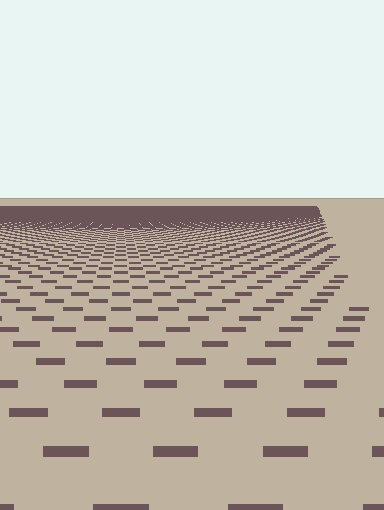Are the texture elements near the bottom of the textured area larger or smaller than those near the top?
Larger. Near the bottom, elements are closer to the viewer and appear at a bigger on-screen size.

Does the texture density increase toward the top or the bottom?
Density increases toward the top.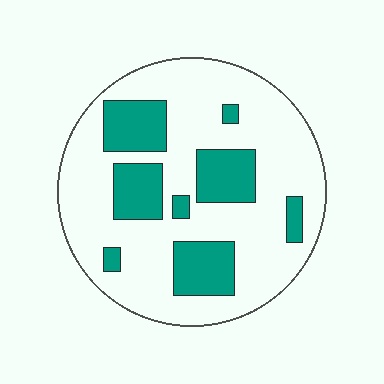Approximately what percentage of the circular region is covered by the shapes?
Approximately 25%.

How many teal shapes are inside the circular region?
8.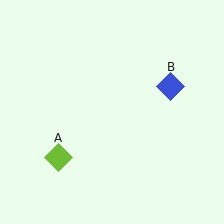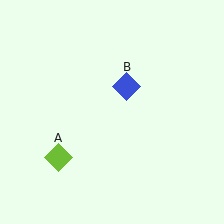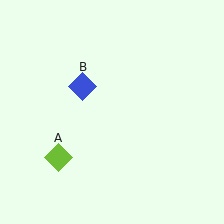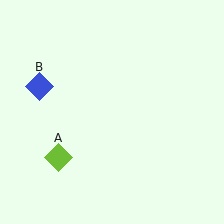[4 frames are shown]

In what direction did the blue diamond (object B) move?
The blue diamond (object B) moved left.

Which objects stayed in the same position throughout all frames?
Lime diamond (object A) remained stationary.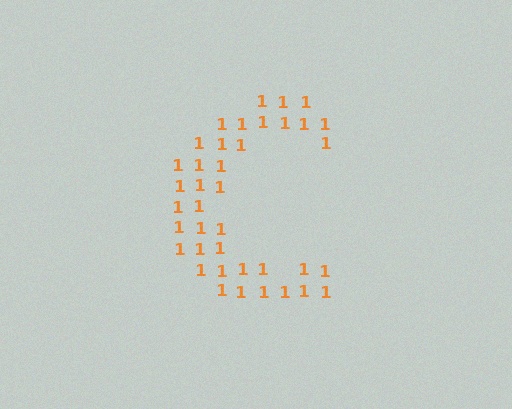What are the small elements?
The small elements are digit 1's.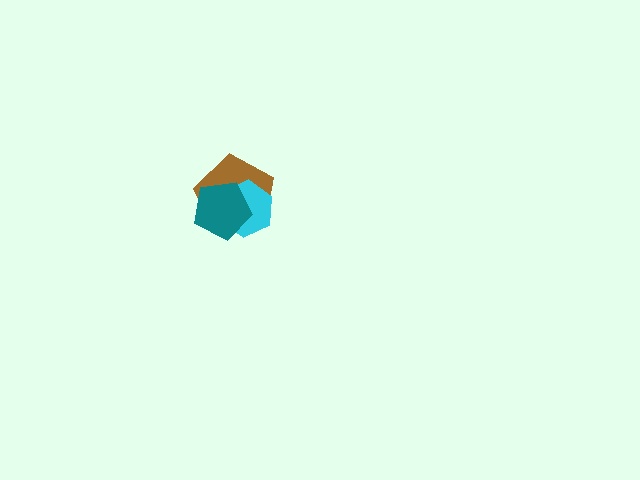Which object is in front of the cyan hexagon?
The teal pentagon is in front of the cyan hexagon.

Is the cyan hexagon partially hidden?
Yes, it is partially covered by another shape.